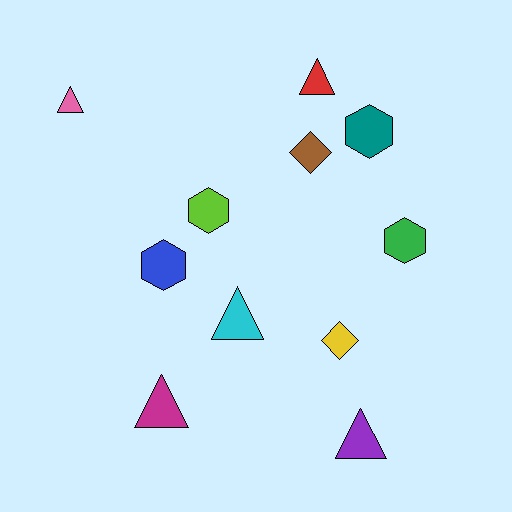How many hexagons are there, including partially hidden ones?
There are 4 hexagons.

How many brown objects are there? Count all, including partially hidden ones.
There is 1 brown object.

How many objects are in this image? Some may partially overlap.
There are 11 objects.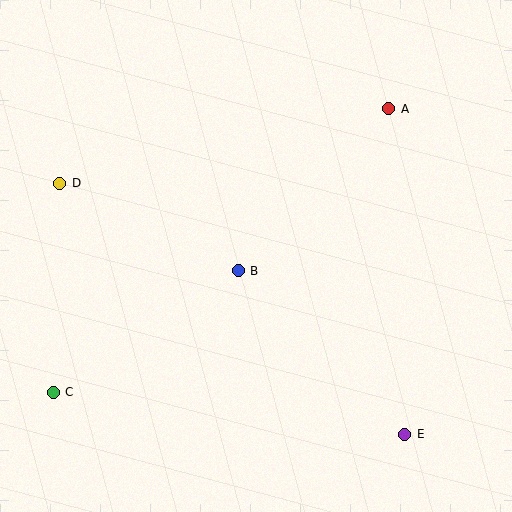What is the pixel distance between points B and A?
The distance between B and A is 221 pixels.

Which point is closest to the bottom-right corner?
Point E is closest to the bottom-right corner.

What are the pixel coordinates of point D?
Point D is at (60, 183).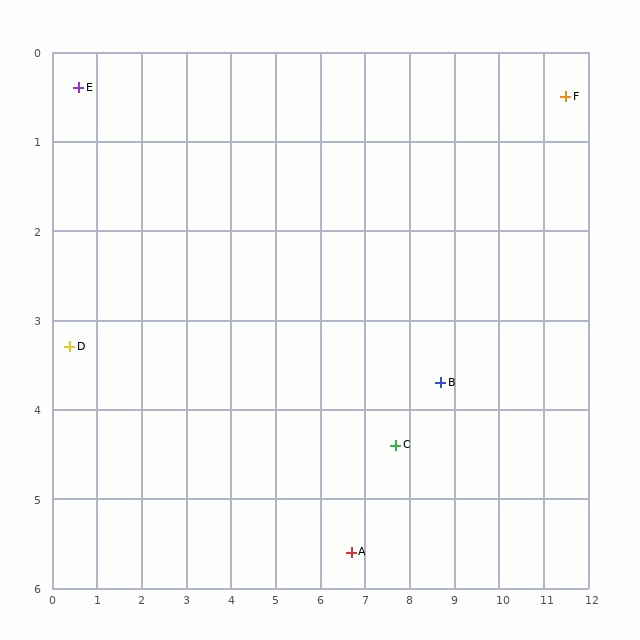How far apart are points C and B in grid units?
Points C and B are about 1.2 grid units apart.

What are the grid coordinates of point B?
Point B is at approximately (8.7, 3.7).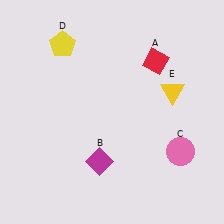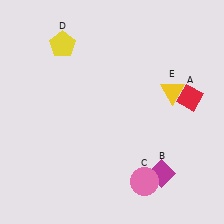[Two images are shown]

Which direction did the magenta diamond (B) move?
The magenta diamond (B) moved right.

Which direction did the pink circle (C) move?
The pink circle (C) moved left.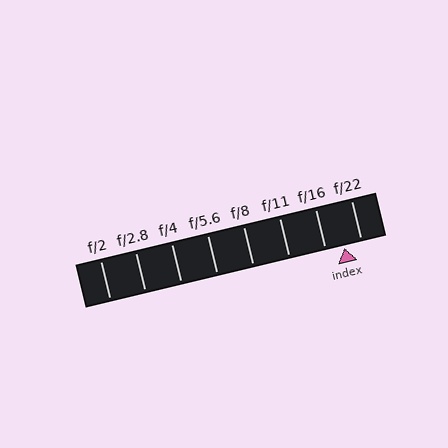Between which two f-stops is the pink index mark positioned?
The index mark is between f/16 and f/22.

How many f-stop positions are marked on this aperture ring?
There are 8 f-stop positions marked.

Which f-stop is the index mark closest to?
The index mark is closest to f/22.